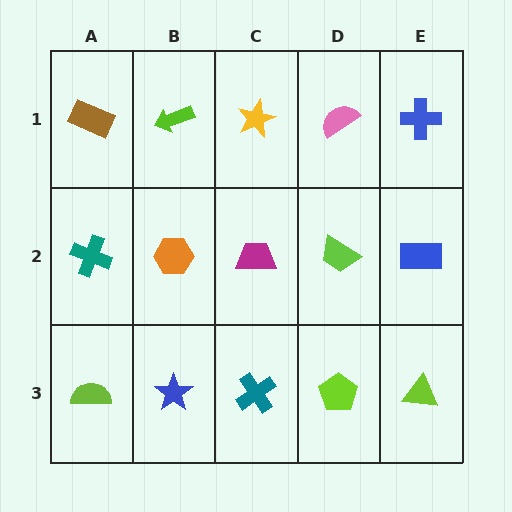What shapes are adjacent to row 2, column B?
A lime arrow (row 1, column B), a blue star (row 3, column B), a teal cross (row 2, column A), a magenta trapezoid (row 2, column C).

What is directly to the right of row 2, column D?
A blue rectangle.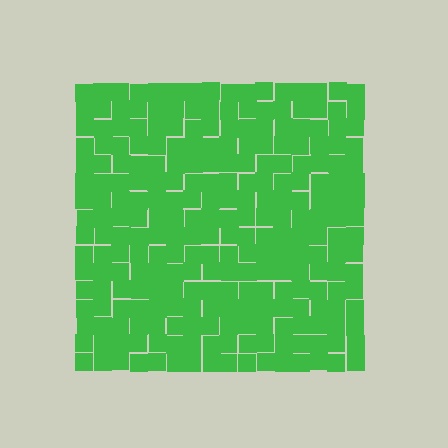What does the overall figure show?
The overall figure shows a square.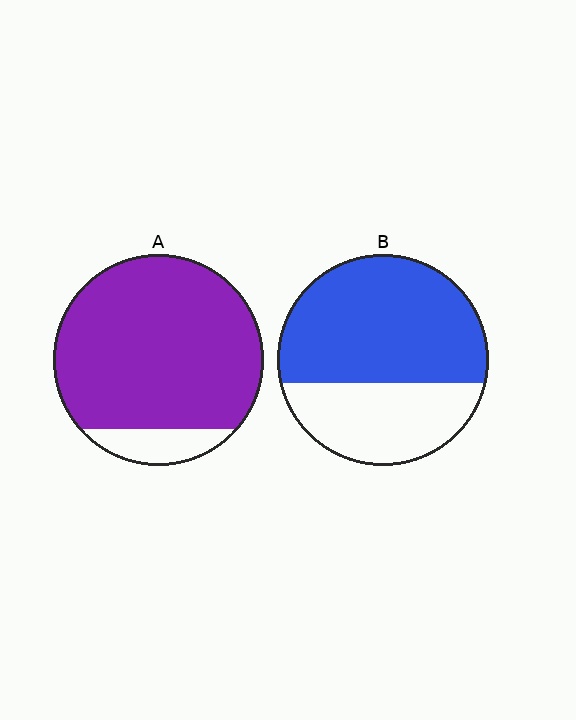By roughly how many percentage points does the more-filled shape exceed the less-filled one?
By roughly 25 percentage points (A over B).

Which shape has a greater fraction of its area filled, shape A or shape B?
Shape A.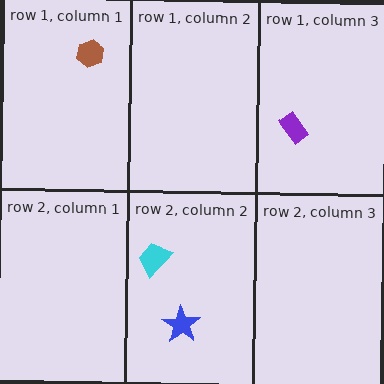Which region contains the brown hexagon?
The row 1, column 1 region.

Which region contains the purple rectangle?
The row 1, column 3 region.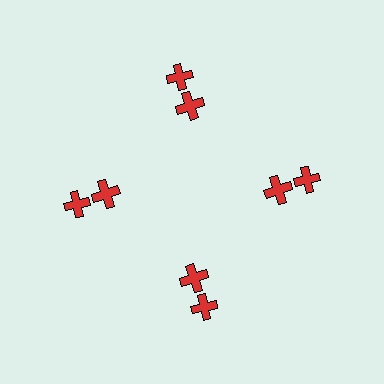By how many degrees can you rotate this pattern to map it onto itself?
The pattern maps onto itself every 90 degrees of rotation.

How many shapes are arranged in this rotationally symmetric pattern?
There are 8 shapes, arranged in 4 groups of 2.